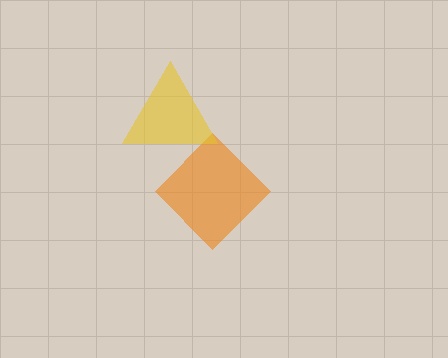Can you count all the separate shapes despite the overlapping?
Yes, there are 2 separate shapes.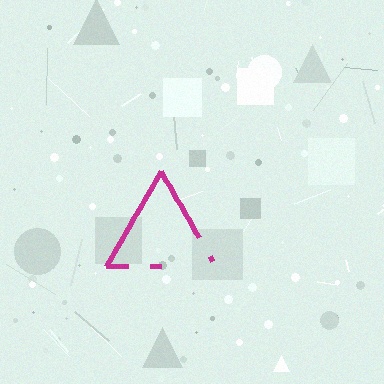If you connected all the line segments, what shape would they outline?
They would outline a triangle.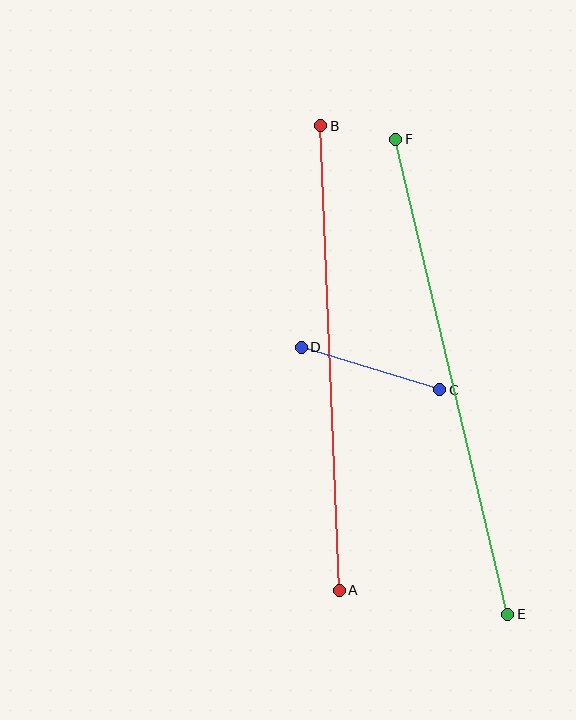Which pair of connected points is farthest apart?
Points E and F are farthest apart.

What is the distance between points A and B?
The distance is approximately 465 pixels.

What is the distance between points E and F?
The distance is approximately 488 pixels.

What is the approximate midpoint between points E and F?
The midpoint is at approximately (452, 377) pixels.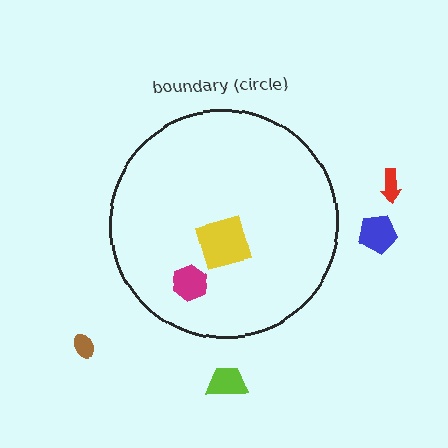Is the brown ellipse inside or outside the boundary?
Outside.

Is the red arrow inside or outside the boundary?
Outside.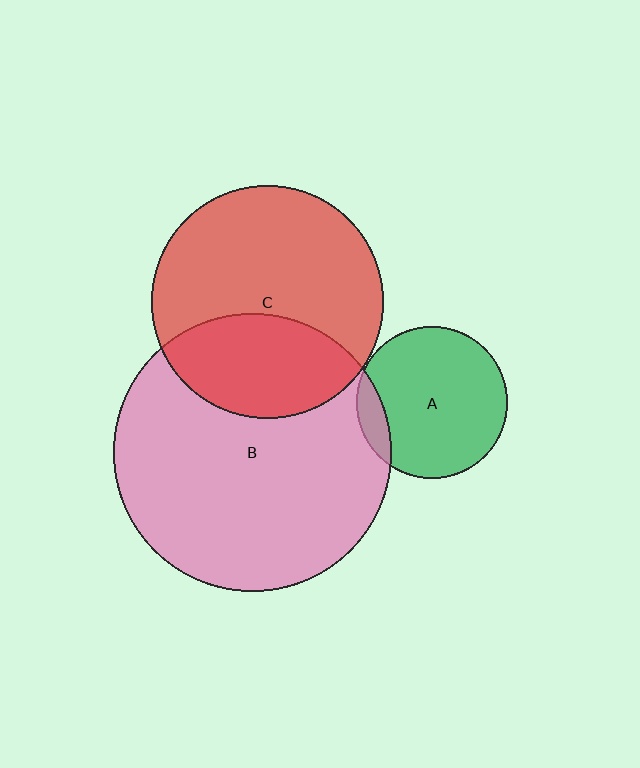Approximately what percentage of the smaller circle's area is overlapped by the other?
Approximately 10%.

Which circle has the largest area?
Circle B (pink).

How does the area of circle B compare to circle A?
Approximately 3.4 times.